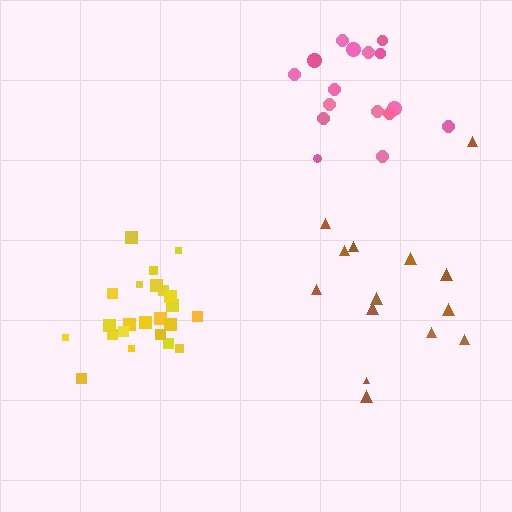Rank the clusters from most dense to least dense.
yellow, pink, brown.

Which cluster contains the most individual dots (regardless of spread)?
Yellow (23).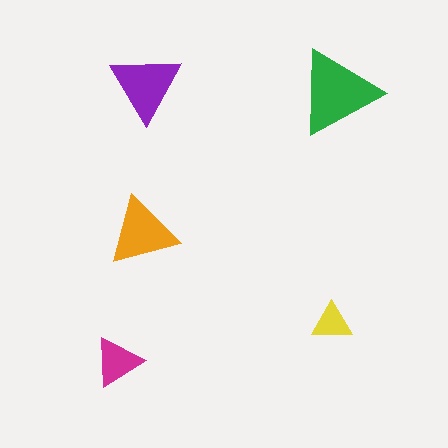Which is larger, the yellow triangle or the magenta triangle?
The magenta one.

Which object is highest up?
The purple triangle is topmost.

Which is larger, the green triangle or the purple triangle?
The green one.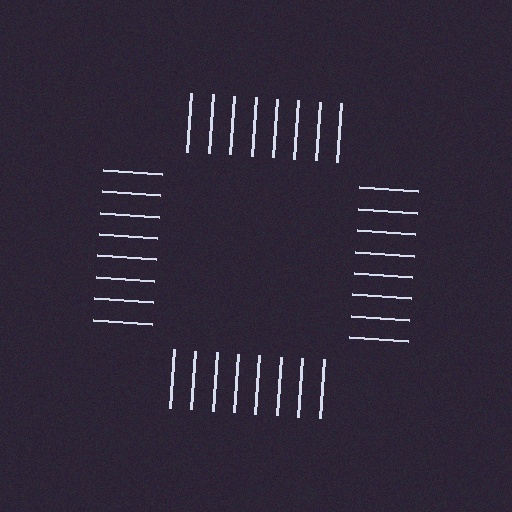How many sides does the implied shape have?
4 sides — the line-ends trace a square.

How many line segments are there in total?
32 — 8 along each of the 4 edges.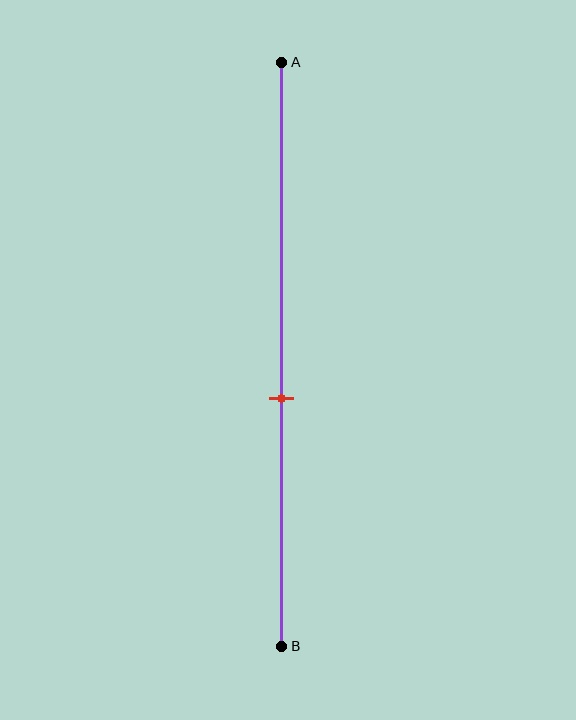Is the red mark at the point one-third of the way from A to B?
No, the mark is at about 60% from A, not at the 33% one-third point.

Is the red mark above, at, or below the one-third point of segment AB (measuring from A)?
The red mark is below the one-third point of segment AB.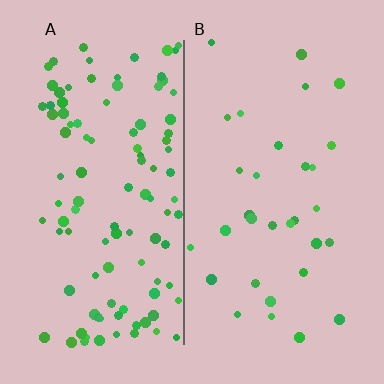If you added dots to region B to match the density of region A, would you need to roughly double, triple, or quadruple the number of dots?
Approximately triple.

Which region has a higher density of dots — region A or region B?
A (the left).